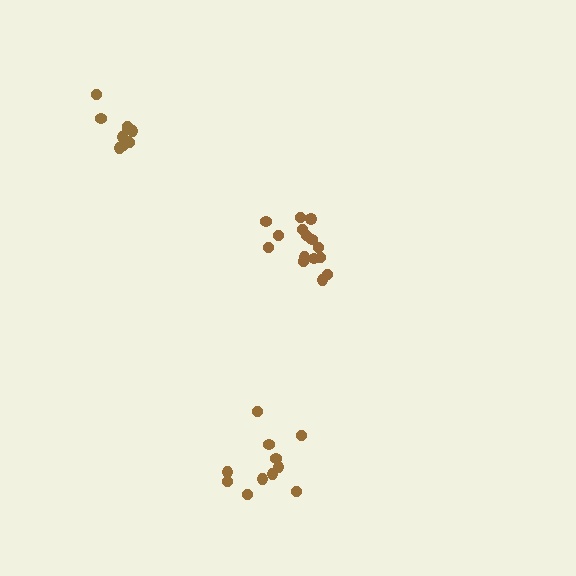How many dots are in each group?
Group 1: 10 dots, Group 2: 15 dots, Group 3: 11 dots (36 total).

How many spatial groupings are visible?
There are 3 spatial groupings.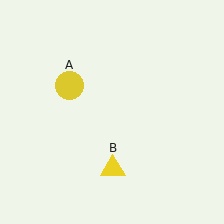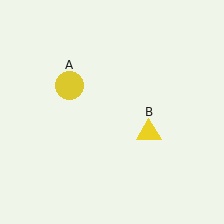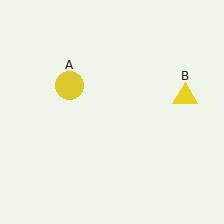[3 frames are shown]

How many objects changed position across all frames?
1 object changed position: yellow triangle (object B).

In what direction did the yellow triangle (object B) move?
The yellow triangle (object B) moved up and to the right.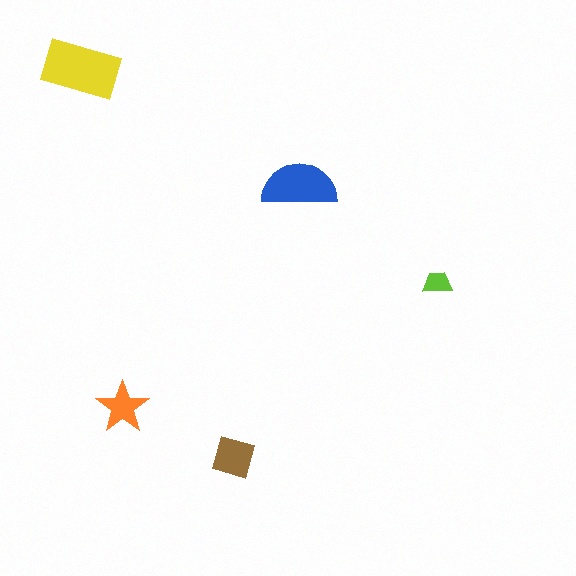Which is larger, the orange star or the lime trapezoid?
The orange star.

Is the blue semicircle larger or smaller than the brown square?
Larger.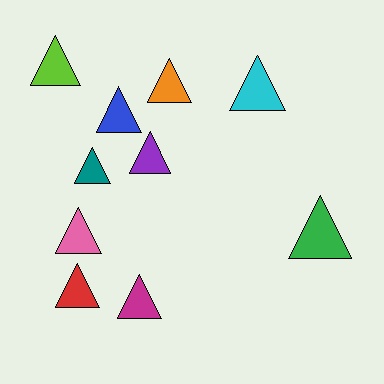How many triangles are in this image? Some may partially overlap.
There are 10 triangles.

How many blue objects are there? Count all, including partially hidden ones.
There is 1 blue object.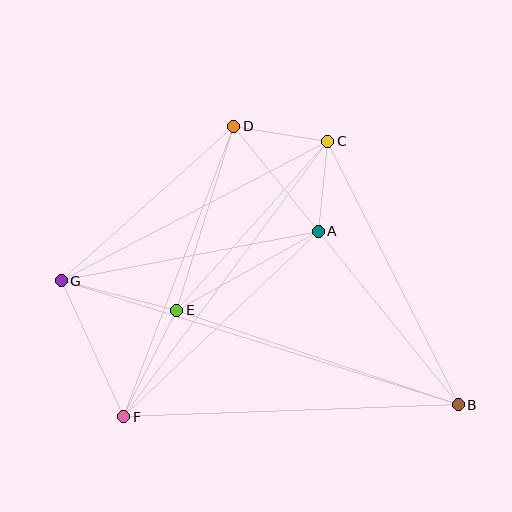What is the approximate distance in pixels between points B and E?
The distance between B and E is approximately 297 pixels.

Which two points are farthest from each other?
Points B and G are farthest from each other.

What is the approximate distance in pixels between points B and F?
The distance between B and F is approximately 335 pixels.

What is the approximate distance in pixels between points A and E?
The distance between A and E is approximately 162 pixels.